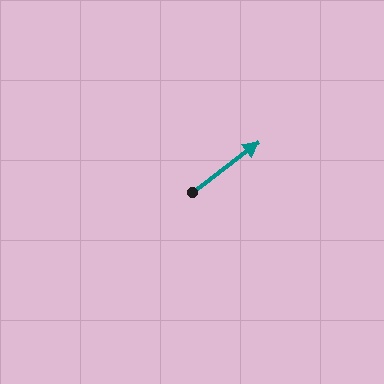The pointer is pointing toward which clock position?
Roughly 2 o'clock.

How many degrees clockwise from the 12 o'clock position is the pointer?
Approximately 53 degrees.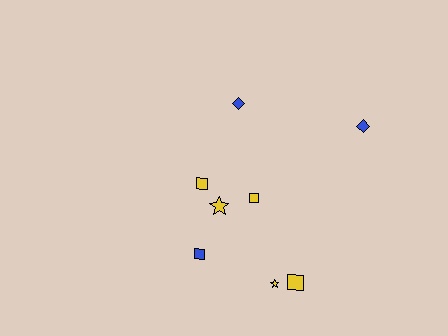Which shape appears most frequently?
Square, with 4 objects.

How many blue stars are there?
There are no blue stars.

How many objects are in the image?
There are 8 objects.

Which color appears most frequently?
Yellow, with 5 objects.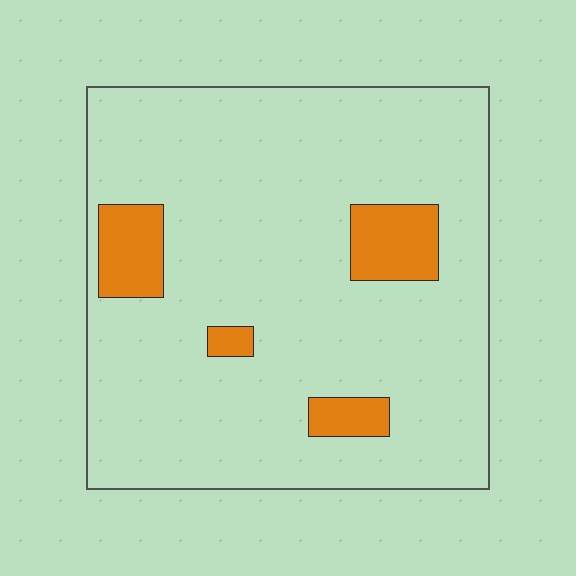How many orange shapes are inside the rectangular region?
4.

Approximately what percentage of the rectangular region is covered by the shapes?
Approximately 10%.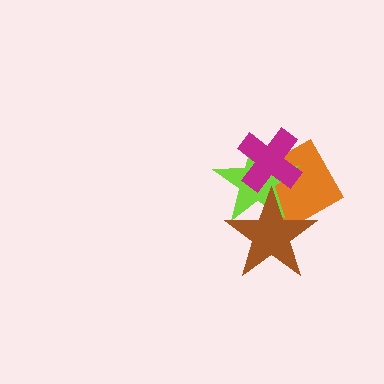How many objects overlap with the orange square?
3 objects overlap with the orange square.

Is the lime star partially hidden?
Yes, it is partially covered by another shape.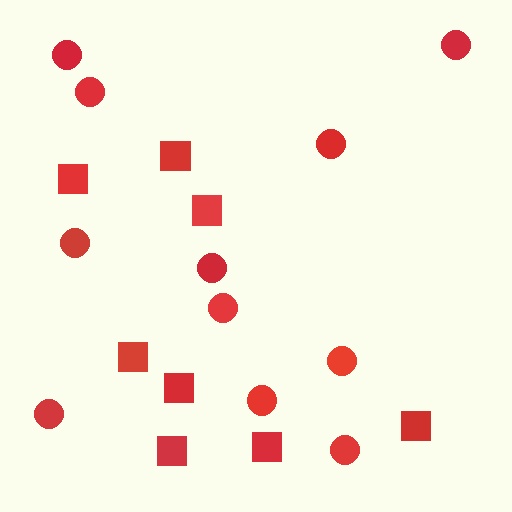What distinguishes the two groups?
There are 2 groups: one group of circles (11) and one group of squares (8).